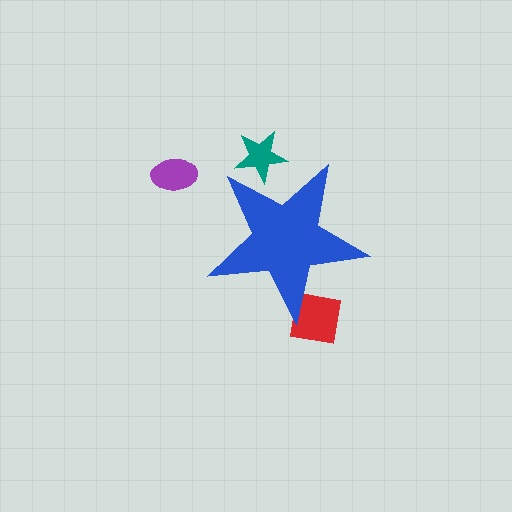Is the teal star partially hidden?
Yes, the teal star is partially hidden behind the blue star.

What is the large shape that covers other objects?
A blue star.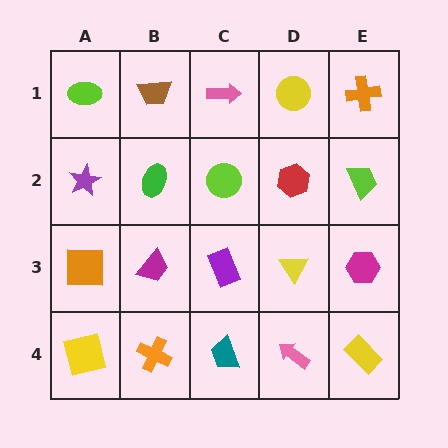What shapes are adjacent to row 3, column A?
A purple star (row 2, column A), a yellow square (row 4, column A), a magenta trapezoid (row 3, column B).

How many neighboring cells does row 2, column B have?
4.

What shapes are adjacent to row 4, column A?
An orange square (row 3, column A), an orange cross (row 4, column B).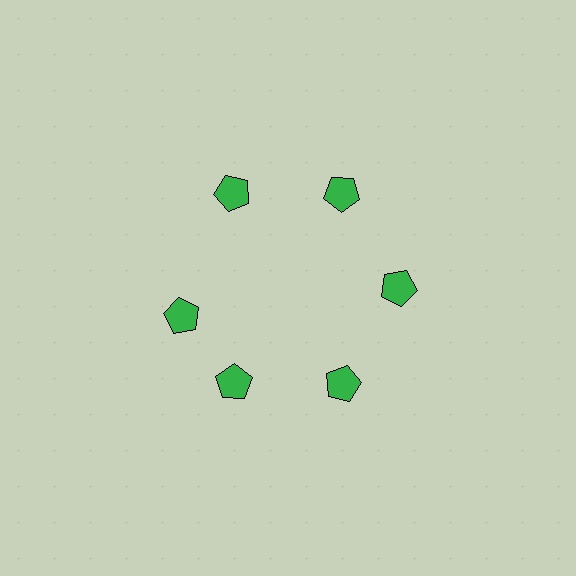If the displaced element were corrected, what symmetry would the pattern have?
It would have 6-fold rotational symmetry — the pattern would map onto itself every 60 degrees.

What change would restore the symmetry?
The symmetry would be restored by rotating it back into even spacing with its neighbors so that all 6 pentagons sit at equal angles and equal distance from the center.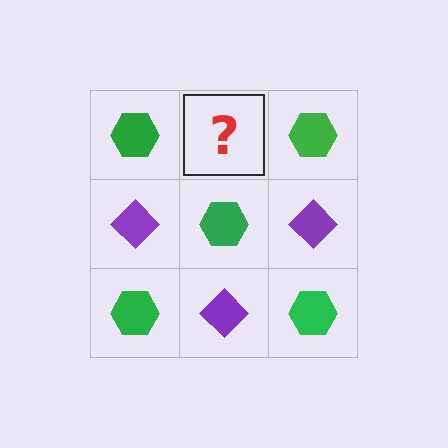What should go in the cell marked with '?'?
The missing cell should contain a purple diamond.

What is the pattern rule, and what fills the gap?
The rule is that it alternates green hexagon and purple diamond in a checkerboard pattern. The gap should be filled with a purple diamond.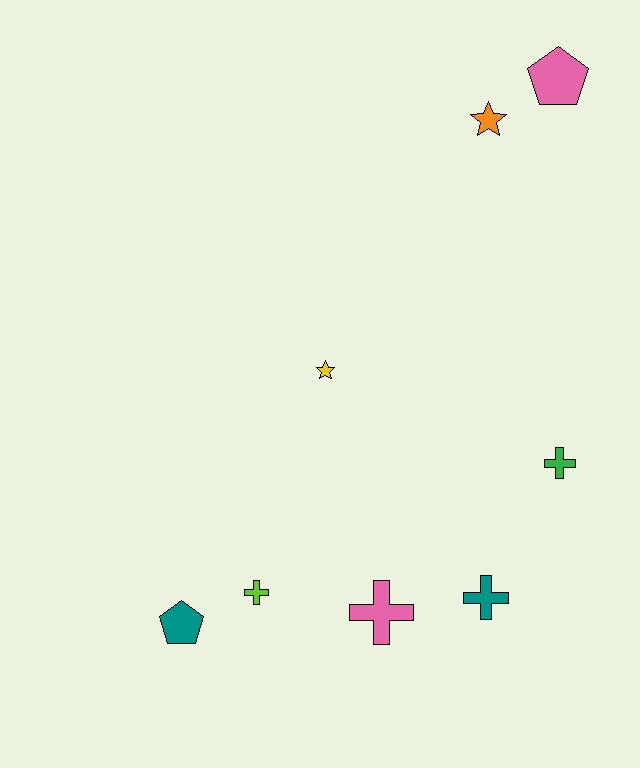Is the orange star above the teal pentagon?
Yes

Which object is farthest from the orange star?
The teal pentagon is farthest from the orange star.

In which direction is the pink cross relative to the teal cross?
The pink cross is to the left of the teal cross.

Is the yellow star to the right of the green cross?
No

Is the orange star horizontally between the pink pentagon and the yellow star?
Yes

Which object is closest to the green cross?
The teal cross is closest to the green cross.